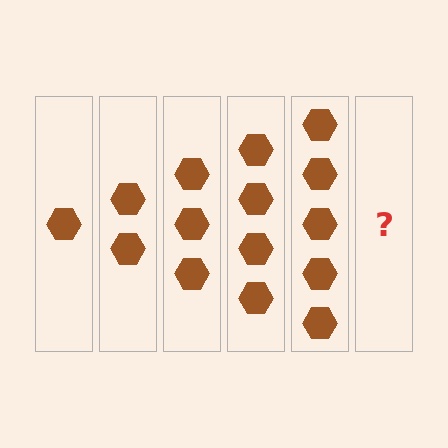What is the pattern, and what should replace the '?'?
The pattern is that each step adds one more hexagon. The '?' should be 6 hexagons.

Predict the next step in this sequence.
The next step is 6 hexagons.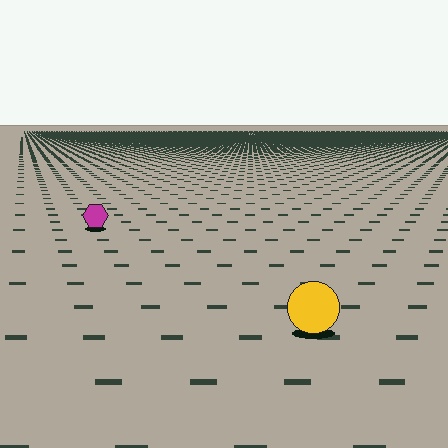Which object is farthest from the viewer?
The magenta hexagon is farthest from the viewer. It appears smaller and the ground texture around it is denser.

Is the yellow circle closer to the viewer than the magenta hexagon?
Yes. The yellow circle is closer — you can tell from the texture gradient: the ground texture is coarser near it.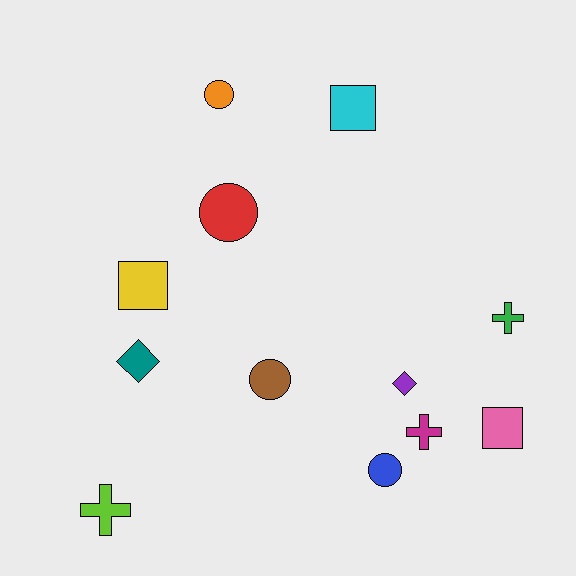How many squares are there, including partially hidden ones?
There are 3 squares.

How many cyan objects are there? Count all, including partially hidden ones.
There is 1 cyan object.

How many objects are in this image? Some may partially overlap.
There are 12 objects.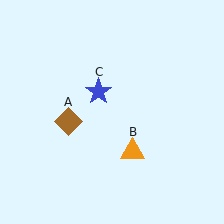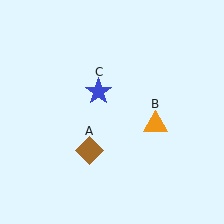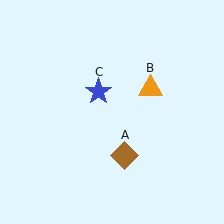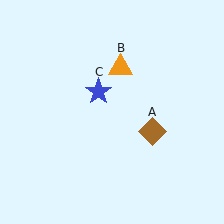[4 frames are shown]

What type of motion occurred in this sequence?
The brown diamond (object A), orange triangle (object B) rotated counterclockwise around the center of the scene.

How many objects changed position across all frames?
2 objects changed position: brown diamond (object A), orange triangle (object B).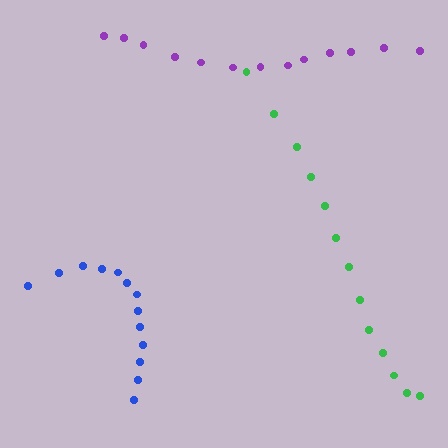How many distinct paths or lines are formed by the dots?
There are 3 distinct paths.